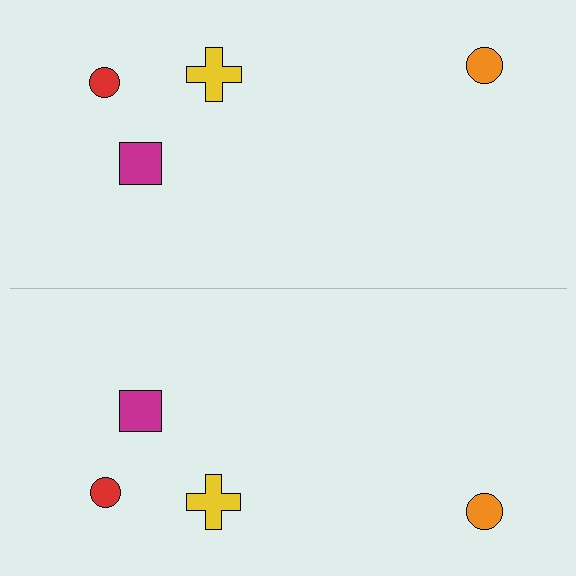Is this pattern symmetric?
Yes, this pattern has bilateral (reflection) symmetry.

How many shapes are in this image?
There are 8 shapes in this image.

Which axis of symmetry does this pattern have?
The pattern has a horizontal axis of symmetry running through the center of the image.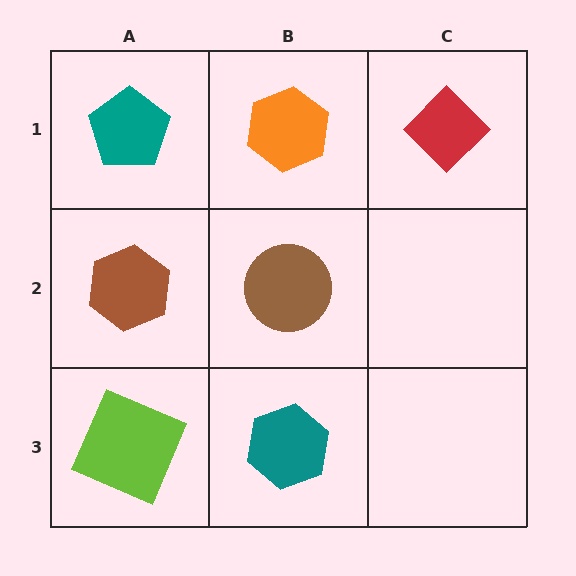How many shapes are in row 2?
2 shapes.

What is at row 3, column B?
A teal hexagon.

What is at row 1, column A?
A teal pentagon.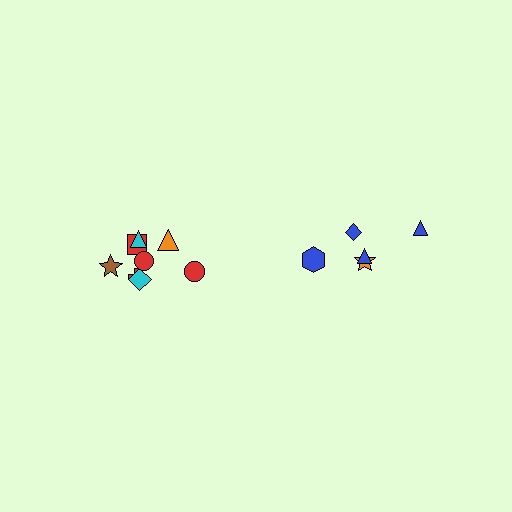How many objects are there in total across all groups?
There are 13 objects.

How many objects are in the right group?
There are 5 objects.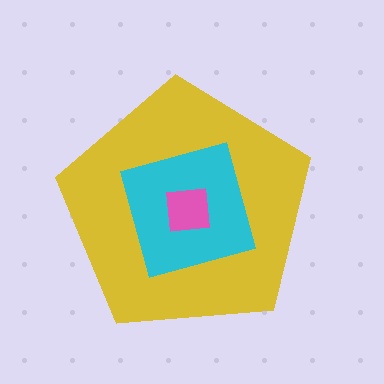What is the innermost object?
The pink square.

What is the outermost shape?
The yellow pentagon.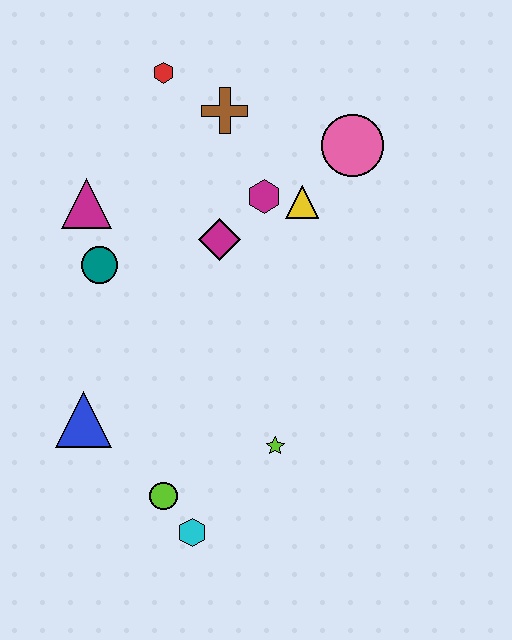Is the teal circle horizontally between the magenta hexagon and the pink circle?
No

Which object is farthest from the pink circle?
The cyan hexagon is farthest from the pink circle.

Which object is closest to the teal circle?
The magenta triangle is closest to the teal circle.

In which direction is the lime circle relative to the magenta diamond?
The lime circle is below the magenta diamond.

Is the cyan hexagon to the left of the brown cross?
Yes